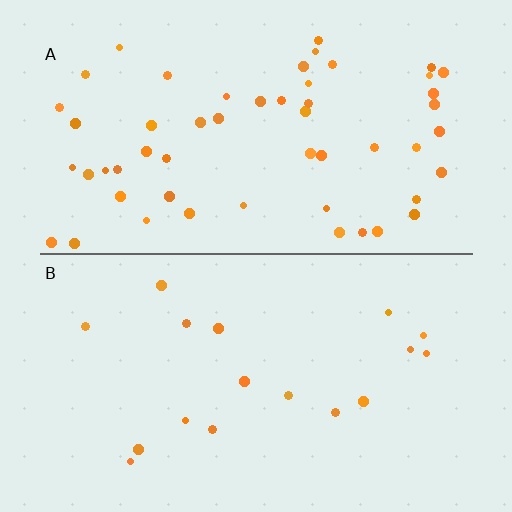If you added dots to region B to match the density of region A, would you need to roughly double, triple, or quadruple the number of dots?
Approximately triple.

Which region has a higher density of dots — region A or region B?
A (the top).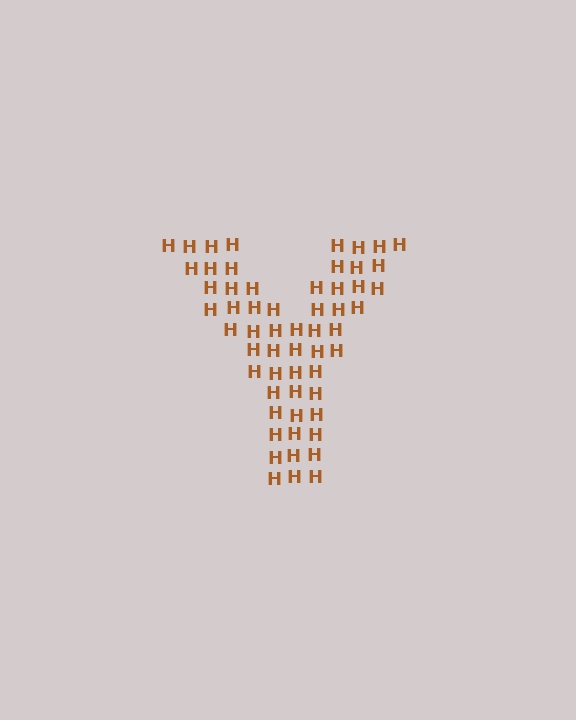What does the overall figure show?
The overall figure shows the letter Y.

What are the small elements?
The small elements are letter H's.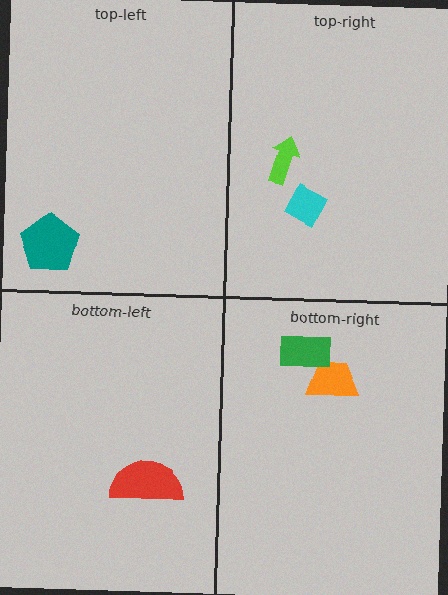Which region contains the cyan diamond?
The top-right region.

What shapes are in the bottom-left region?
The red semicircle.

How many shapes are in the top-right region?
2.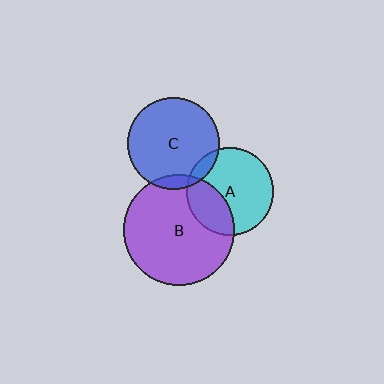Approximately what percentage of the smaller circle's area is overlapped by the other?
Approximately 30%.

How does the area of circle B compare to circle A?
Approximately 1.6 times.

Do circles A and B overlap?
Yes.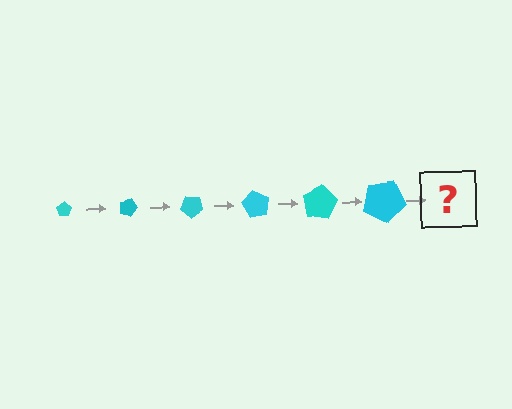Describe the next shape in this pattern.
It should be a pentagon, larger than the previous one and rotated 120 degrees from the start.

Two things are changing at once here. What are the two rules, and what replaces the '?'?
The two rules are that the pentagon grows larger each step and it rotates 20 degrees each step. The '?' should be a pentagon, larger than the previous one and rotated 120 degrees from the start.